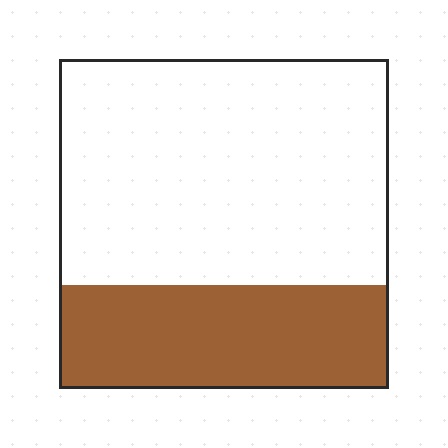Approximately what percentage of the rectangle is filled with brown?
Approximately 30%.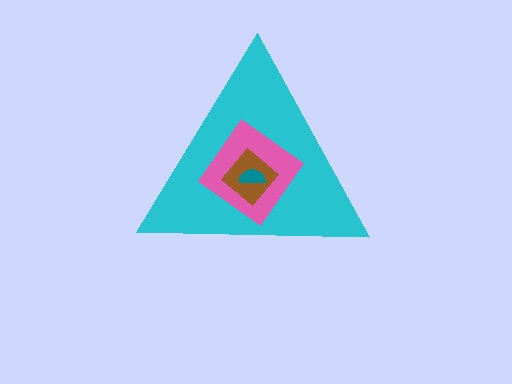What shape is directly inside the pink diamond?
The brown diamond.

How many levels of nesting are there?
4.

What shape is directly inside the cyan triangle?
The pink diamond.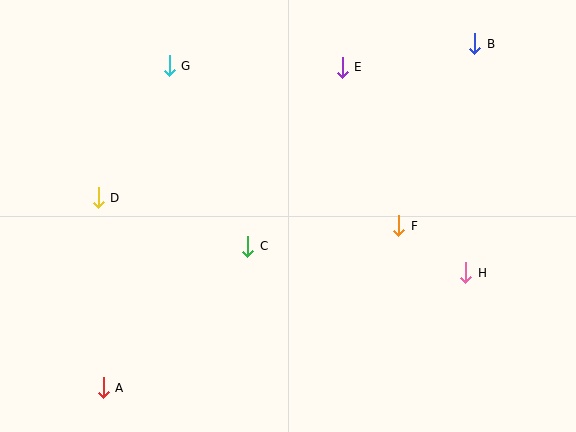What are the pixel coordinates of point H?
Point H is at (466, 273).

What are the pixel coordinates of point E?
Point E is at (342, 67).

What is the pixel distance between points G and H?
The distance between G and H is 362 pixels.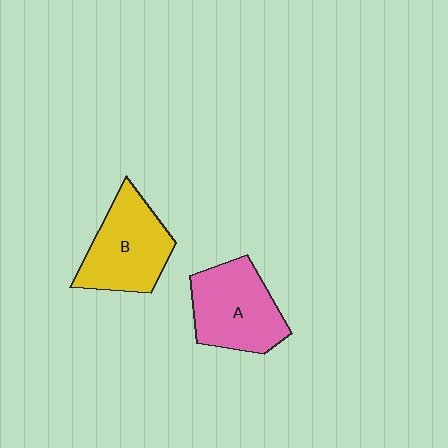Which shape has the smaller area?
Shape B (yellow).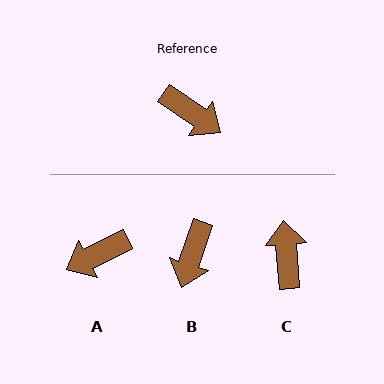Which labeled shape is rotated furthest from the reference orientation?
C, about 130 degrees away.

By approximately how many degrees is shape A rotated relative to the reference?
Approximately 119 degrees clockwise.